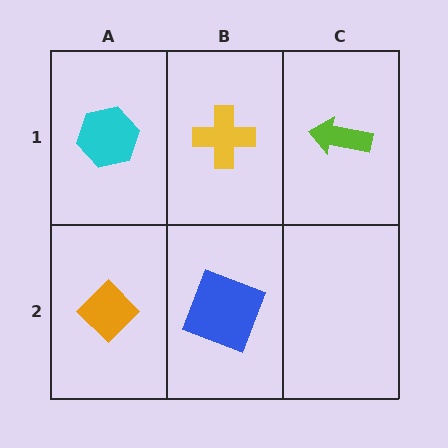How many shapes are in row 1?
3 shapes.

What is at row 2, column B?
A blue square.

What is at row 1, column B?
A yellow cross.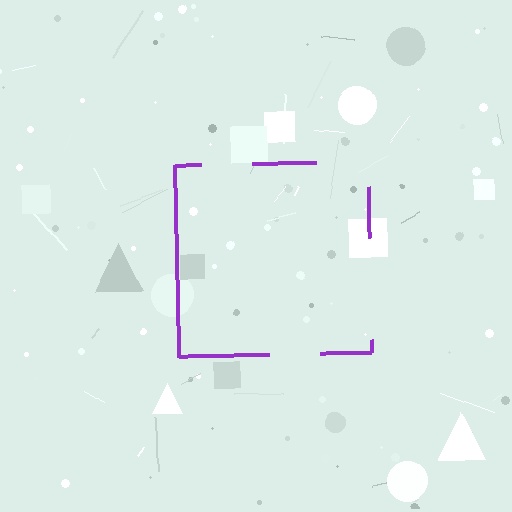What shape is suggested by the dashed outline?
The dashed outline suggests a square.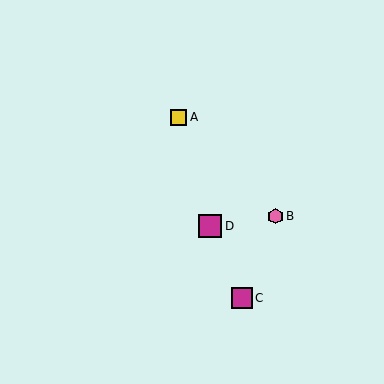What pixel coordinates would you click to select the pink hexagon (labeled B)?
Click at (276, 216) to select the pink hexagon B.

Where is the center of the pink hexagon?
The center of the pink hexagon is at (276, 216).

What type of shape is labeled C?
Shape C is a magenta square.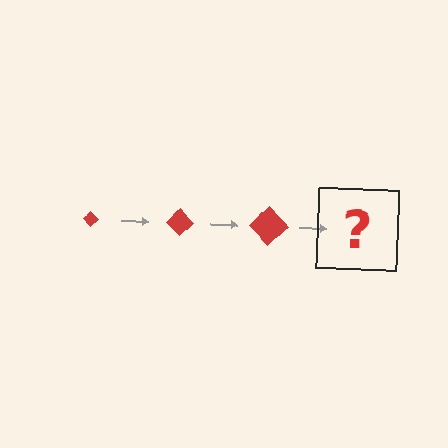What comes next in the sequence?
The next element should be a red diamond, larger than the previous one.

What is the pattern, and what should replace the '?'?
The pattern is that the diamond gets progressively larger each step. The '?' should be a red diamond, larger than the previous one.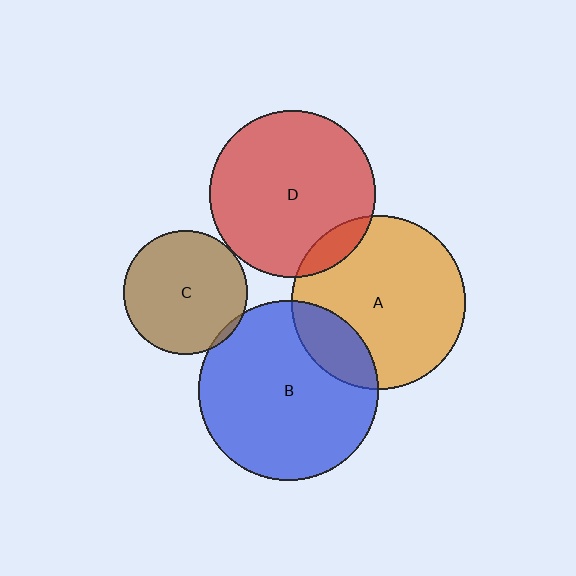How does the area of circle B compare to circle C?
Approximately 2.1 times.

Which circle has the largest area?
Circle B (blue).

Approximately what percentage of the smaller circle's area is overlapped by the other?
Approximately 20%.